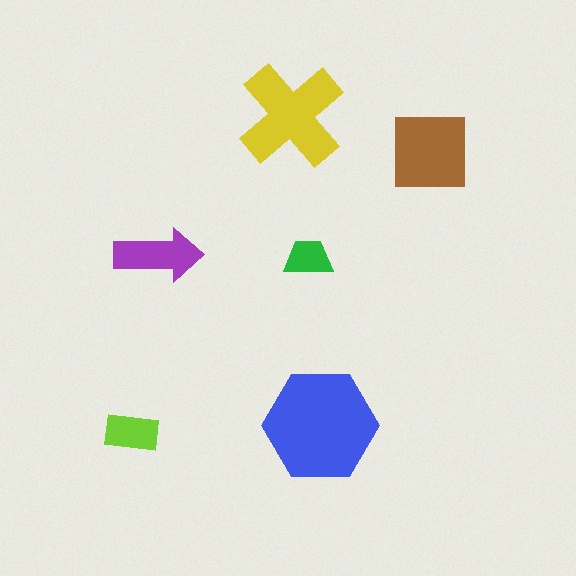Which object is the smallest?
The green trapezoid.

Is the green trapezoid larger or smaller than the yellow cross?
Smaller.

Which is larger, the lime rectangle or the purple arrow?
The purple arrow.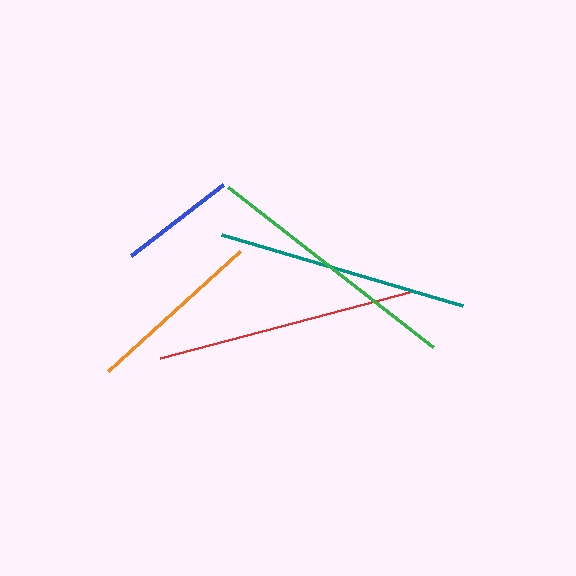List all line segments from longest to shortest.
From longest to shortest: red, green, teal, orange, blue.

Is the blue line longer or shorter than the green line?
The green line is longer than the blue line.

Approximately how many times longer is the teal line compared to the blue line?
The teal line is approximately 2.2 times the length of the blue line.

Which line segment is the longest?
The red line is the longest at approximately 262 pixels.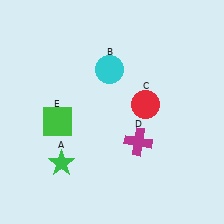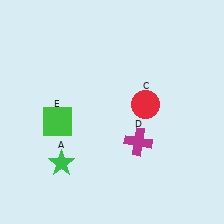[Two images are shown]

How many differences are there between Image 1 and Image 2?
There is 1 difference between the two images.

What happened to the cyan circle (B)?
The cyan circle (B) was removed in Image 2. It was in the top-left area of Image 1.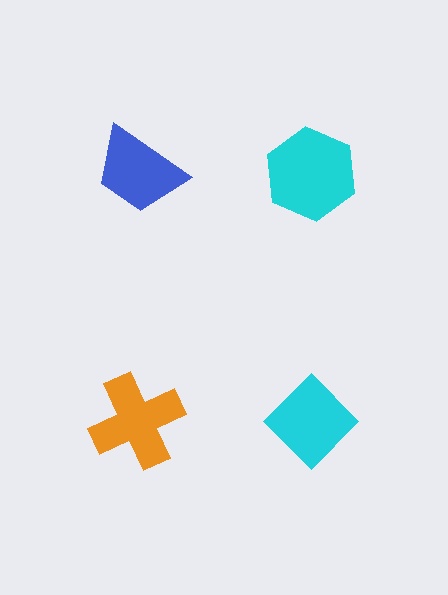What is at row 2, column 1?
An orange cross.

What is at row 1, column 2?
A cyan hexagon.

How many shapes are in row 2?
2 shapes.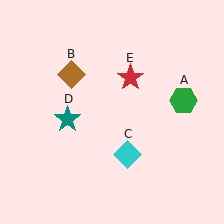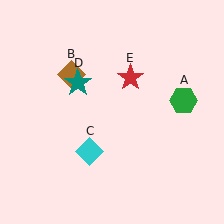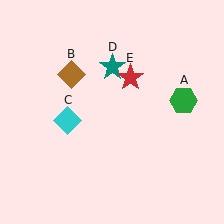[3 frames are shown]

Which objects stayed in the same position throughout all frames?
Green hexagon (object A) and brown diamond (object B) and red star (object E) remained stationary.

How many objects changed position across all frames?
2 objects changed position: cyan diamond (object C), teal star (object D).